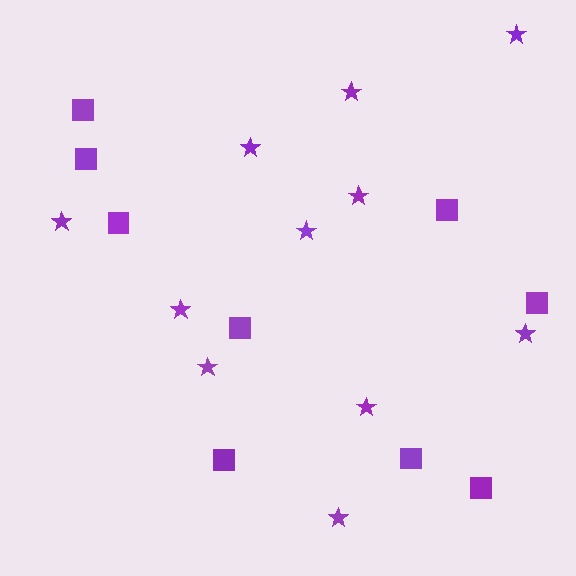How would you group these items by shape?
There are 2 groups: one group of squares (9) and one group of stars (11).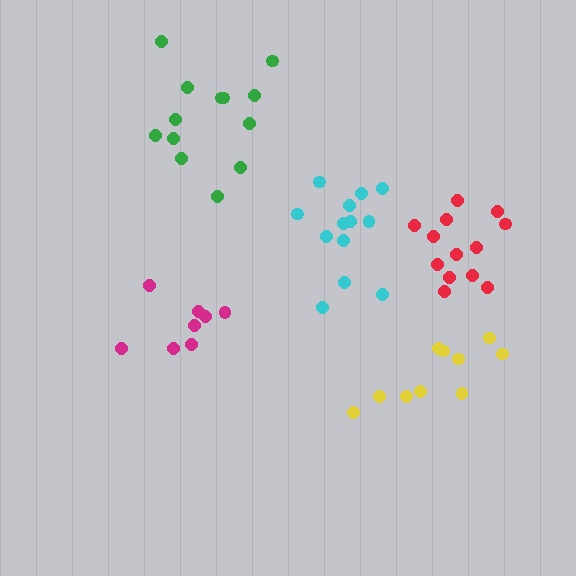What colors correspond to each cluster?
The clusters are colored: yellow, red, green, cyan, magenta.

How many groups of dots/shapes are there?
There are 5 groups.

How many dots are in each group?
Group 1: 10 dots, Group 2: 13 dots, Group 3: 13 dots, Group 4: 13 dots, Group 5: 8 dots (57 total).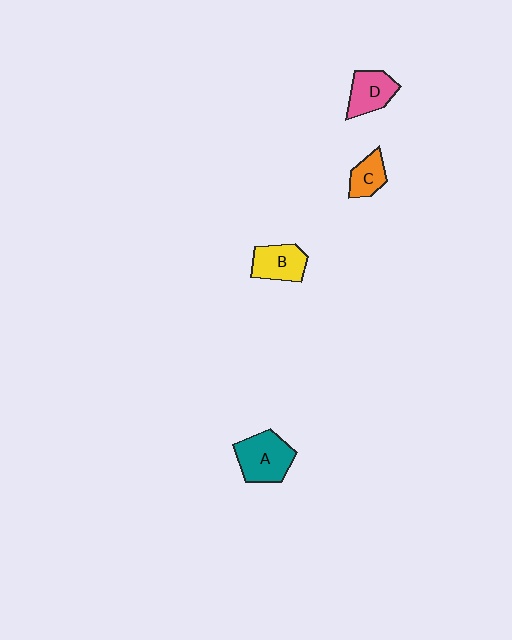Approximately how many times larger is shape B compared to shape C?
Approximately 1.4 times.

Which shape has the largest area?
Shape A (teal).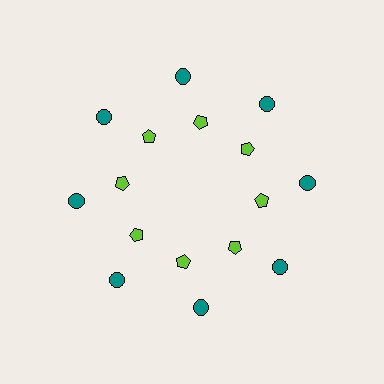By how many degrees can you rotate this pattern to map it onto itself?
The pattern maps onto itself every 45 degrees of rotation.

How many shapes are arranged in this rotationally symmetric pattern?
There are 16 shapes, arranged in 8 groups of 2.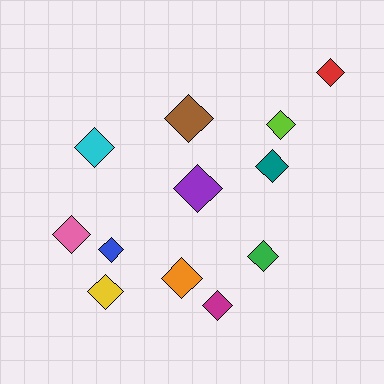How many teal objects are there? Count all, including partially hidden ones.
There is 1 teal object.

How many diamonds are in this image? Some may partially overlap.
There are 12 diamonds.